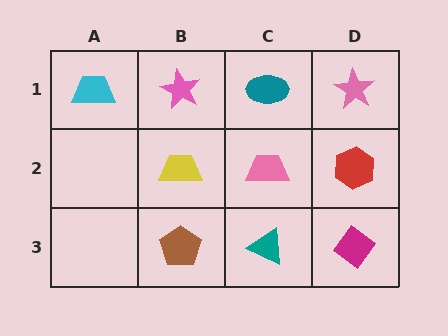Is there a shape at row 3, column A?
No, that cell is empty.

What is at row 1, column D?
A pink star.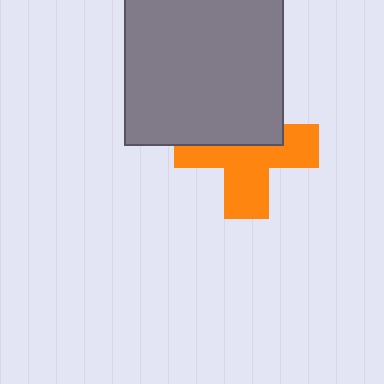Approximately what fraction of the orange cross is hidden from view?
Roughly 42% of the orange cross is hidden behind the gray square.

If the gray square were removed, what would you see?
You would see the complete orange cross.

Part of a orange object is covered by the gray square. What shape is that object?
It is a cross.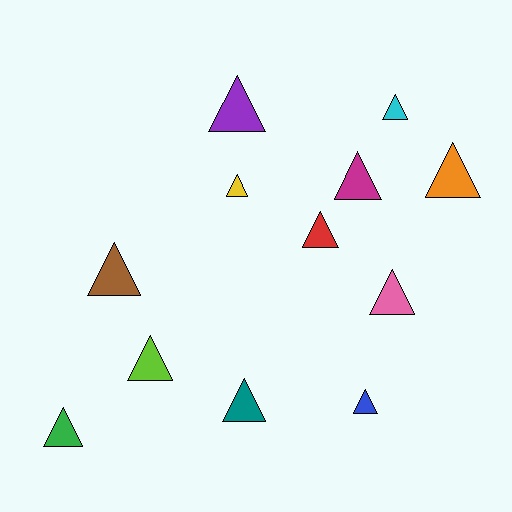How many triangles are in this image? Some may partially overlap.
There are 12 triangles.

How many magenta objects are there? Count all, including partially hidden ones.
There is 1 magenta object.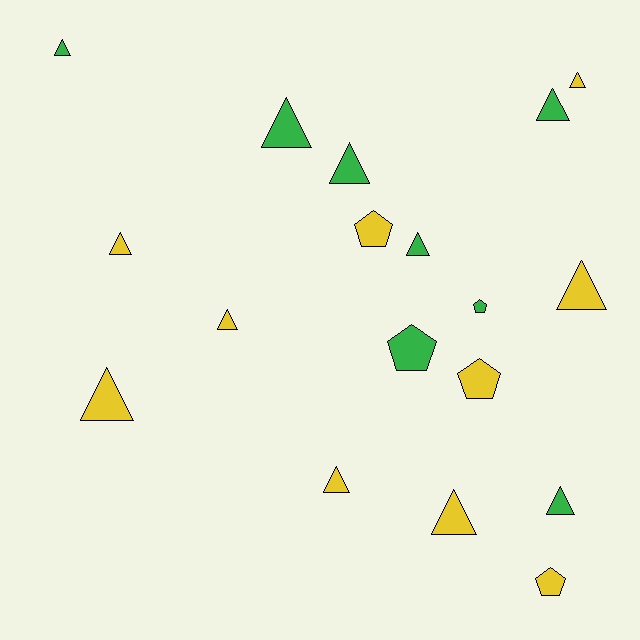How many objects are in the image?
There are 18 objects.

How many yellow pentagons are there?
There are 3 yellow pentagons.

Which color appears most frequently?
Yellow, with 10 objects.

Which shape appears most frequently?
Triangle, with 13 objects.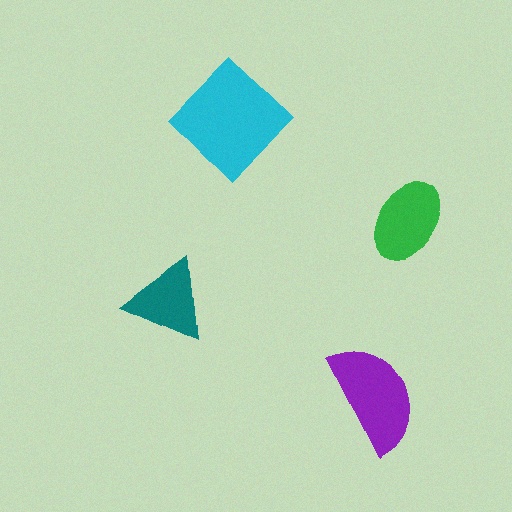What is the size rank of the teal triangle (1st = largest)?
4th.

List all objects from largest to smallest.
The cyan diamond, the purple semicircle, the green ellipse, the teal triangle.